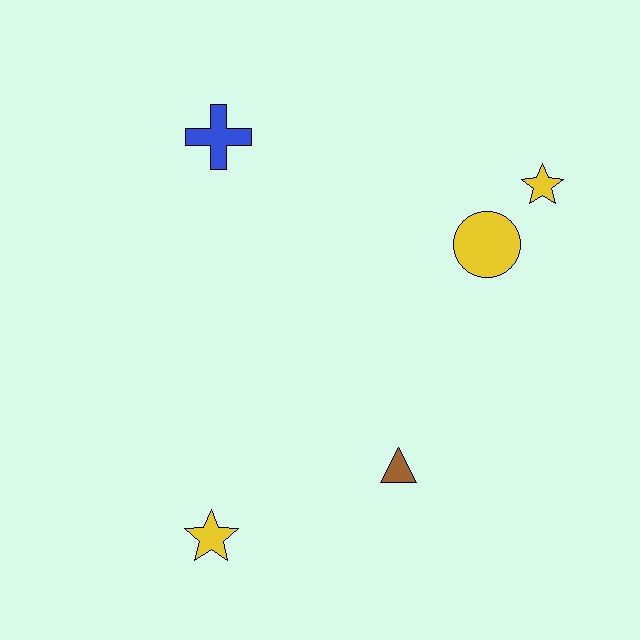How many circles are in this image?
There is 1 circle.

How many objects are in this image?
There are 5 objects.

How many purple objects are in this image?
There are no purple objects.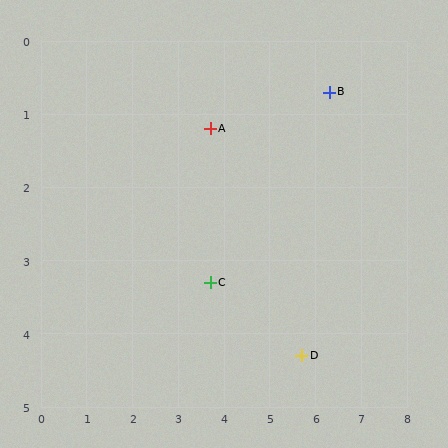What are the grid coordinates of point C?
Point C is at approximately (3.7, 3.3).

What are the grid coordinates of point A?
Point A is at approximately (3.7, 1.2).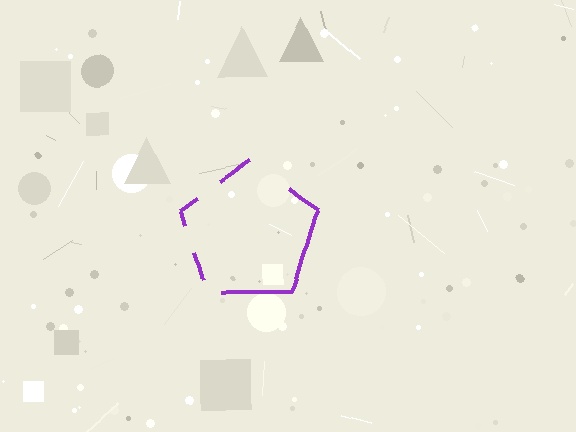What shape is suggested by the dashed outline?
The dashed outline suggests a pentagon.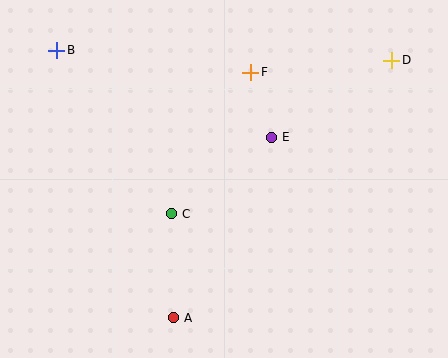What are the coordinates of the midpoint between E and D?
The midpoint between E and D is at (332, 99).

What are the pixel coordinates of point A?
Point A is at (174, 318).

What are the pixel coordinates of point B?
Point B is at (57, 50).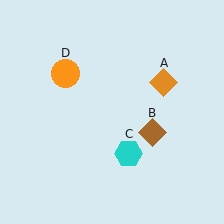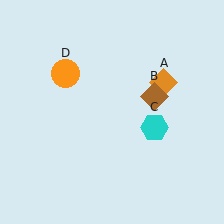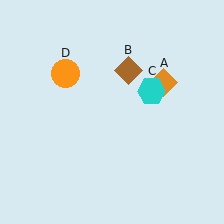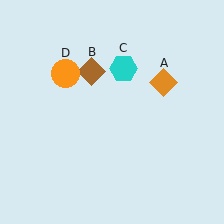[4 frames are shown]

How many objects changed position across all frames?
2 objects changed position: brown diamond (object B), cyan hexagon (object C).